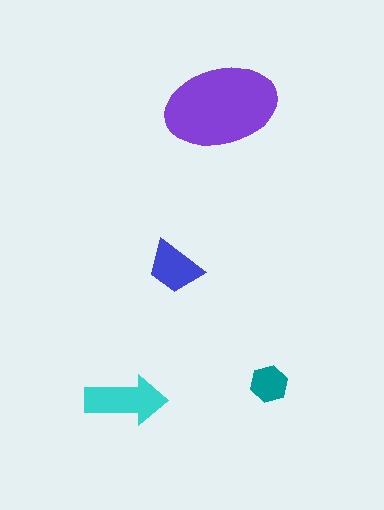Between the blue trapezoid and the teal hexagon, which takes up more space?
The blue trapezoid.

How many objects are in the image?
There are 4 objects in the image.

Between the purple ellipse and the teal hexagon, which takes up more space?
The purple ellipse.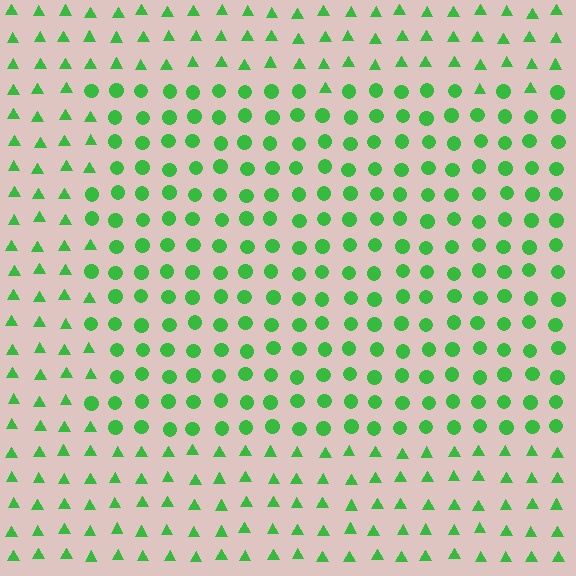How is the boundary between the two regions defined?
The boundary is defined by a change in element shape: circles inside vs. triangles outside. All elements share the same color and spacing.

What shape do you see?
I see a rectangle.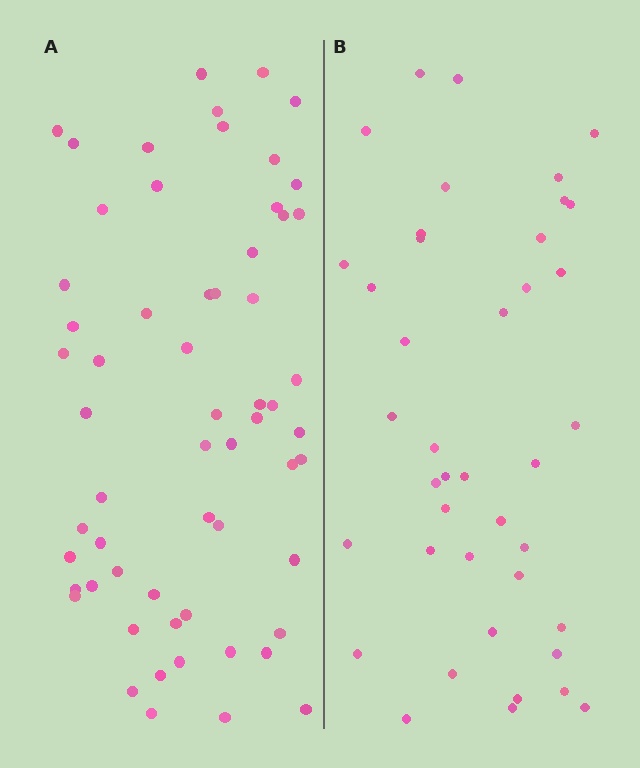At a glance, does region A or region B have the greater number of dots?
Region A (the left region) has more dots.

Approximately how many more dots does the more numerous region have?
Region A has approximately 20 more dots than region B.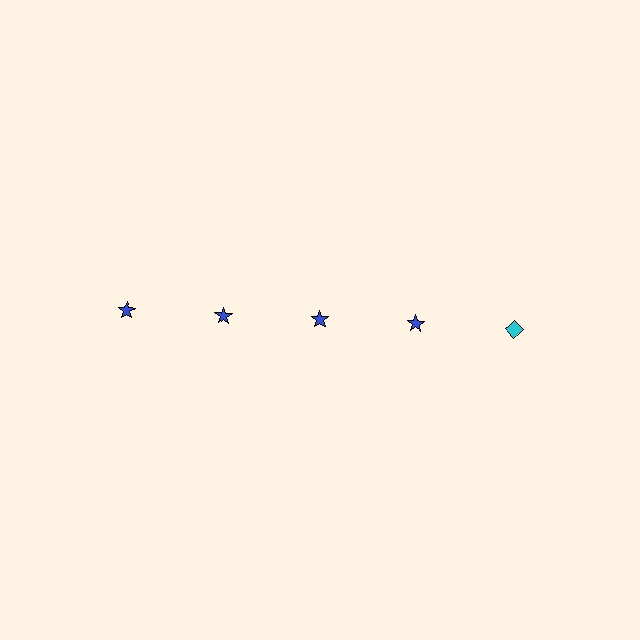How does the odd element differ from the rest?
It differs in both color (cyan instead of blue) and shape (diamond instead of star).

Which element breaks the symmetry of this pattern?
The cyan diamond in the top row, rightmost column breaks the symmetry. All other shapes are blue stars.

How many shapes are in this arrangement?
There are 5 shapes arranged in a grid pattern.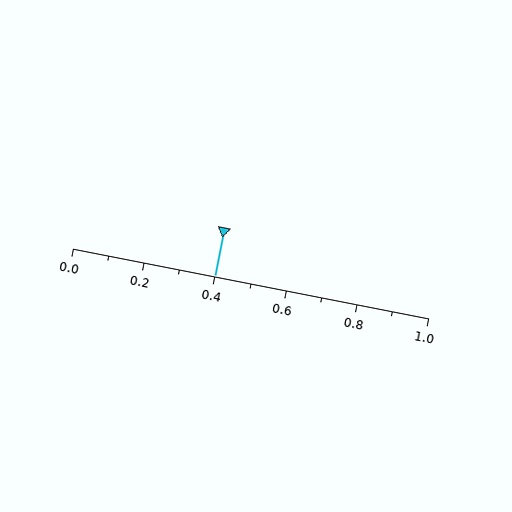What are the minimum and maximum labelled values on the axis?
The axis runs from 0.0 to 1.0.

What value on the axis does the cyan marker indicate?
The marker indicates approximately 0.4.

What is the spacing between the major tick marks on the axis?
The major ticks are spaced 0.2 apart.